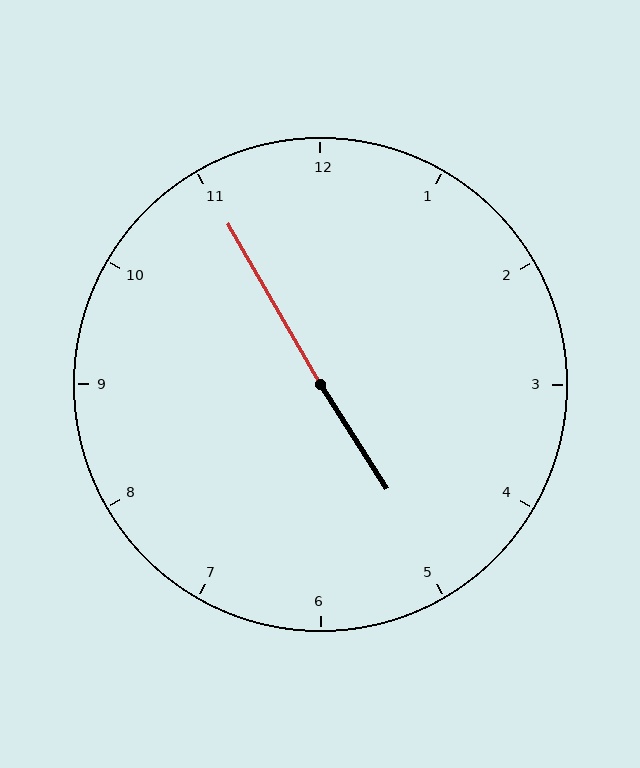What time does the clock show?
4:55.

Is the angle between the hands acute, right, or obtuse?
It is obtuse.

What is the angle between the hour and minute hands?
Approximately 178 degrees.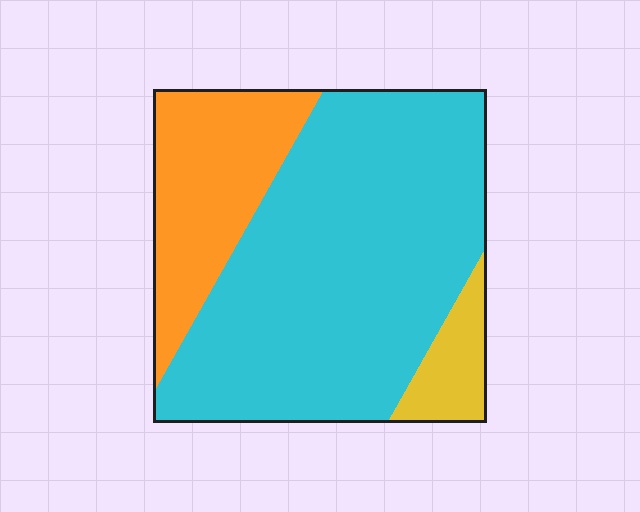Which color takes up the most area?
Cyan, at roughly 70%.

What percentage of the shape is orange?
Orange covers around 25% of the shape.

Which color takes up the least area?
Yellow, at roughly 10%.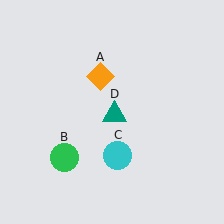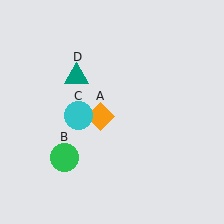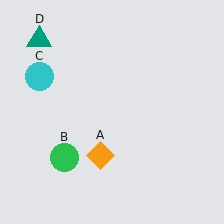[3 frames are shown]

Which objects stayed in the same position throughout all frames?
Green circle (object B) remained stationary.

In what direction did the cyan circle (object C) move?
The cyan circle (object C) moved up and to the left.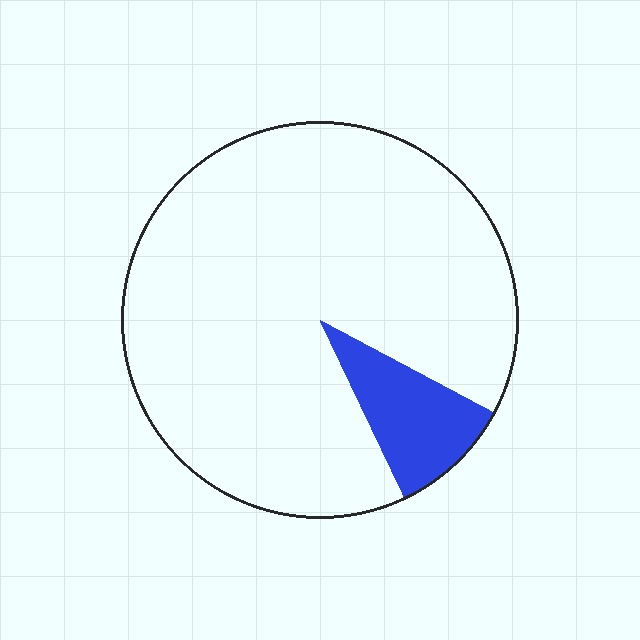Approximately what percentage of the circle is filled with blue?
Approximately 10%.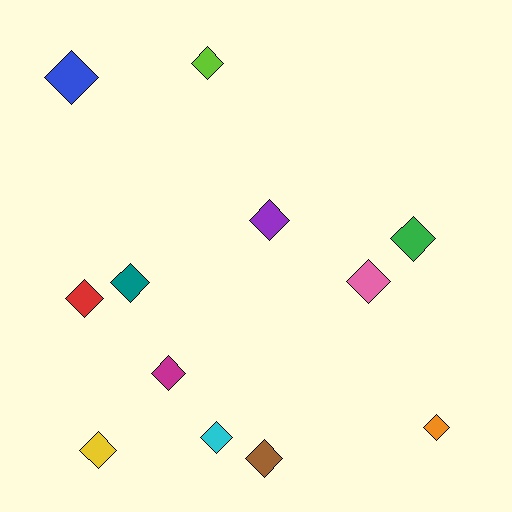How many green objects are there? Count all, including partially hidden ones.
There is 1 green object.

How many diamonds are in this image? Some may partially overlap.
There are 12 diamonds.